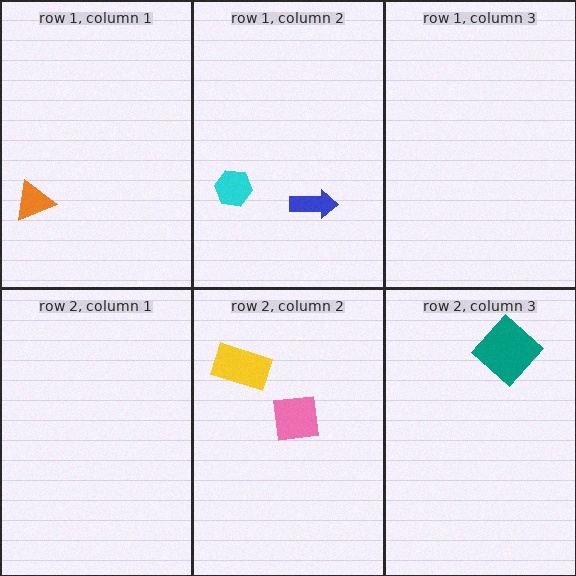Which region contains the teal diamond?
The row 2, column 3 region.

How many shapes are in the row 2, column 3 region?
1.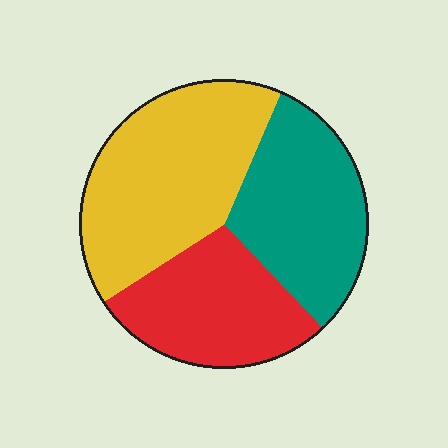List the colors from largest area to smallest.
From largest to smallest: yellow, teal, red.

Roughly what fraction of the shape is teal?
Teal covers roughly 30% of the shape.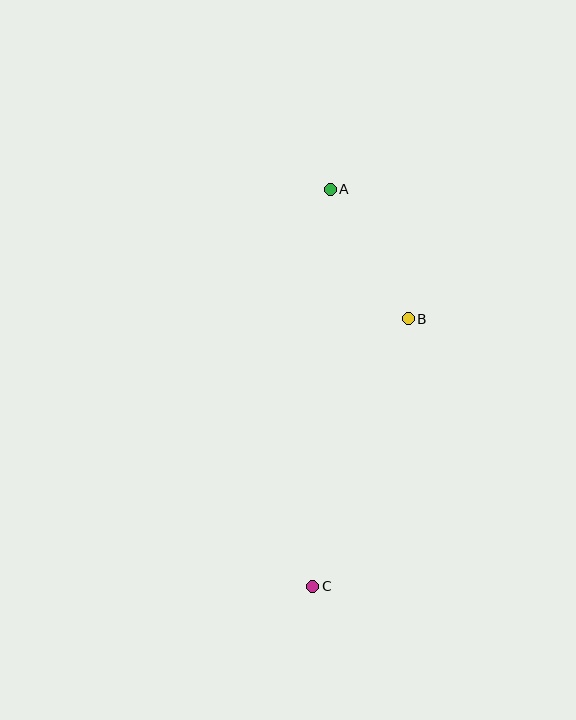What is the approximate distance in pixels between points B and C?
The distance between B and C is approximately 284 pixels.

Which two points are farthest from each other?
Points A and C are farthest from each other.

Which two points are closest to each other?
Points A and B are closest to each other.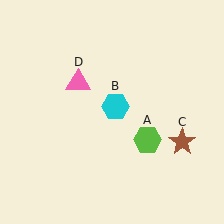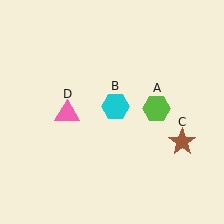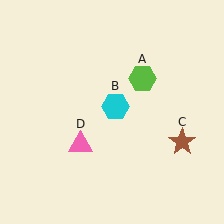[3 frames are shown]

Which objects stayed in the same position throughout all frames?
Cyan hexagon (object B) and brown star (object C) remained stationary.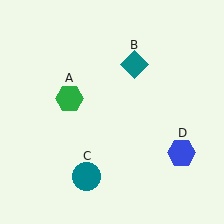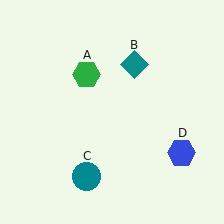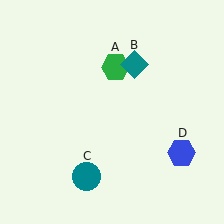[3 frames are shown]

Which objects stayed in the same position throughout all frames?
Teal diamond (object B) and teal circle (object C) and blue hexagon (object D) remained stationary.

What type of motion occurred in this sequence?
The green hexagon (object A) rotated clockwise around the center of the scene.